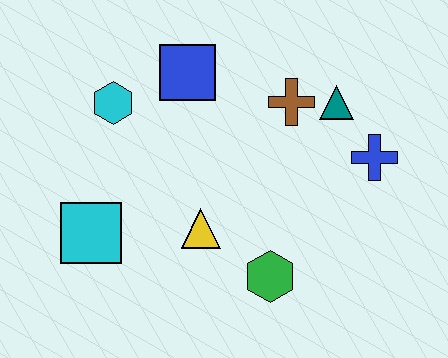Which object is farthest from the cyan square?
The blue cross is farthest from the cyan square.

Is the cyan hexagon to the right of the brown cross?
No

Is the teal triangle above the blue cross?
Yes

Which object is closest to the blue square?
The cyan hexagon is closest to the blue square.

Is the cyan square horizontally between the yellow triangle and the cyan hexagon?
No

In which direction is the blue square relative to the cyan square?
The blue square is above the cyan square.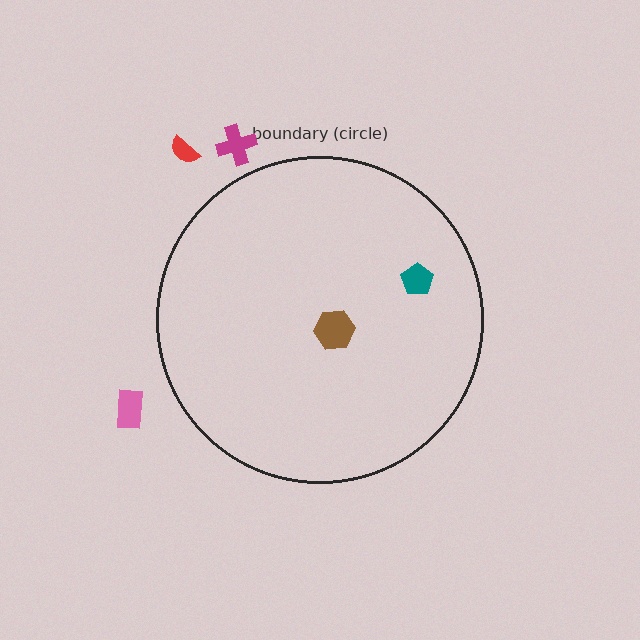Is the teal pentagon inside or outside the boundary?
Inside.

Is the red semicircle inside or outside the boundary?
Outside.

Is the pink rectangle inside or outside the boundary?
Outside.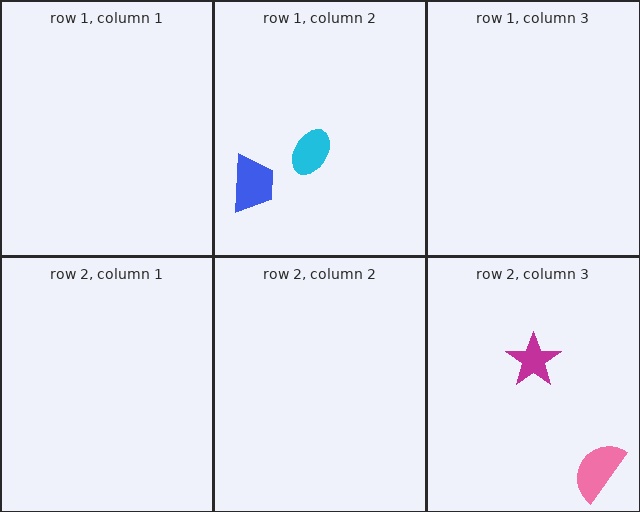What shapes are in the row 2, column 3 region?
The magenta star, the pink semicircle.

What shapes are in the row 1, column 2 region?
The cyan ellipse, the blue trapezoid.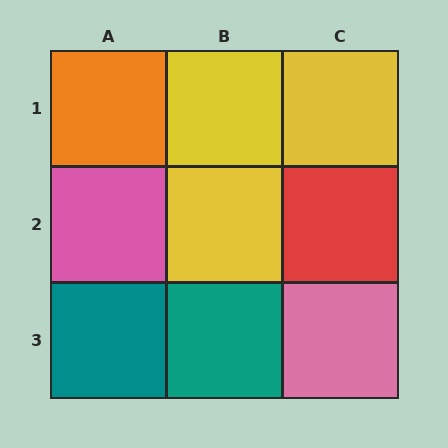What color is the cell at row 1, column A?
Orange.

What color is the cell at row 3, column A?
Teal.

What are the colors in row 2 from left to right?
Pink, yellow, red.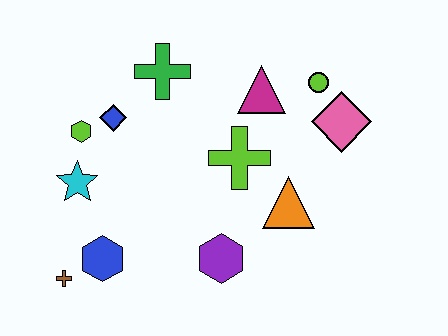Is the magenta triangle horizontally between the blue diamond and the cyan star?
No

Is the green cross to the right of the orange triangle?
No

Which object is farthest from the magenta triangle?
The brown cross is farthest from the magenta triangle.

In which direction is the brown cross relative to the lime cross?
The brown cross is to the left of the lime cross.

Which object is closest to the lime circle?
The pink diamond is closest to the lime circle.